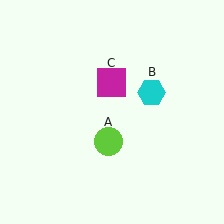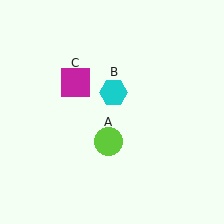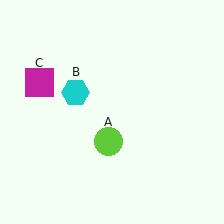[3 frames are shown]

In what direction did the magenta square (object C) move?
The magenta square (object C) moved left.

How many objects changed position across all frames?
2 objects changed position: cyan hexagon (object B), magenta square (object C).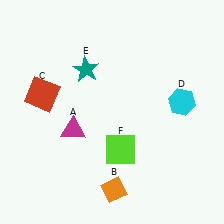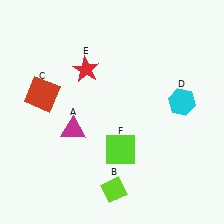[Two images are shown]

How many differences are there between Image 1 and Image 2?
There are 2 differences between the two images.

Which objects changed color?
B changed from orange to lime. E changed from teal to red.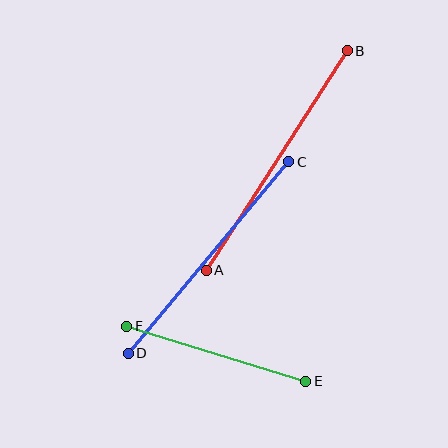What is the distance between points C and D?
The distance is approximately 250 pixels.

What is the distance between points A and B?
The distance is approximately 261 pixels.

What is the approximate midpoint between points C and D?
The midpoint is at approximately (208, 258) pixels.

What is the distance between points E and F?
The distance is approximately 187 pixels.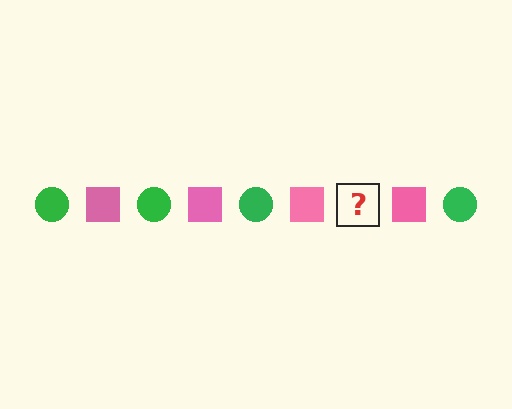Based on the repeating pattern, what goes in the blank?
The blank should be a green circle.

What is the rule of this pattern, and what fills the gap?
The rule is that the pattern alternates between green circle and pink square. The gap should be filled with a green circle.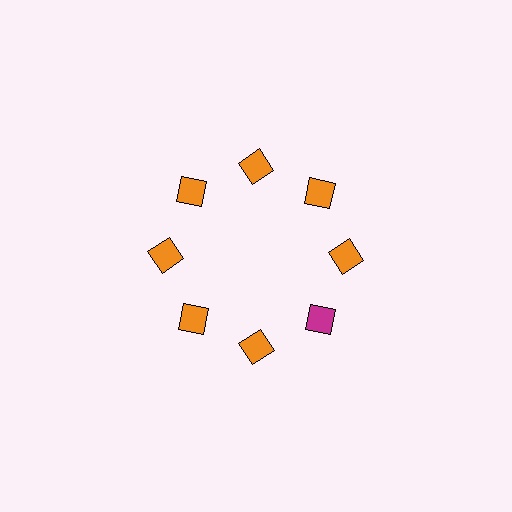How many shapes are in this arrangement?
There are 8 shapes arranged in a ring pattern.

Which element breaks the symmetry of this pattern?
The magenta square at roughly the 4 o'clock position breaks the symmetry. All other shapes are orange squares.